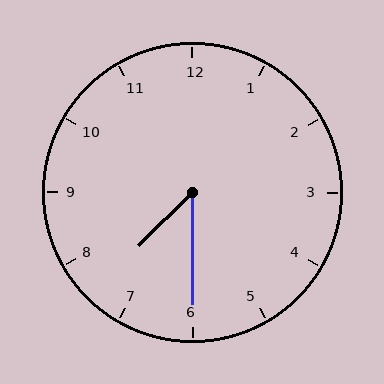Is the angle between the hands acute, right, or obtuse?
It is acute.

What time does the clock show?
7:30.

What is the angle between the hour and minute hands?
Approximately 45 degrees.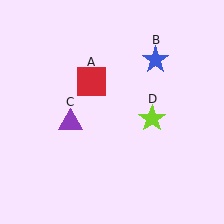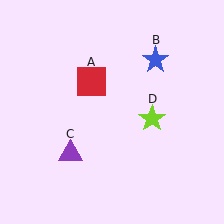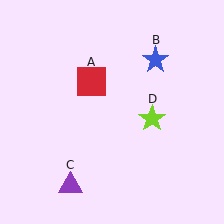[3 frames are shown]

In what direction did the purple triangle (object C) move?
The purple triangle (object C) moved down.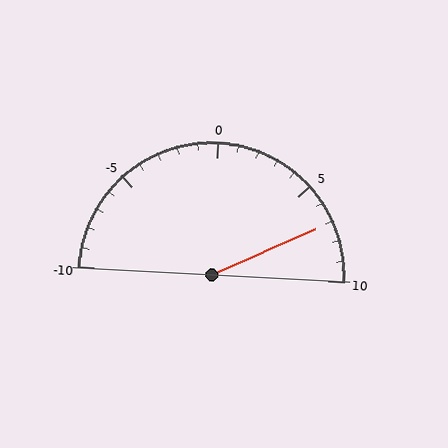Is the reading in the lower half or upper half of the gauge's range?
The reading is in the upper half of the range (-10 to 10).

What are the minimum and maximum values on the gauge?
The gauge ranges from -10 to 10.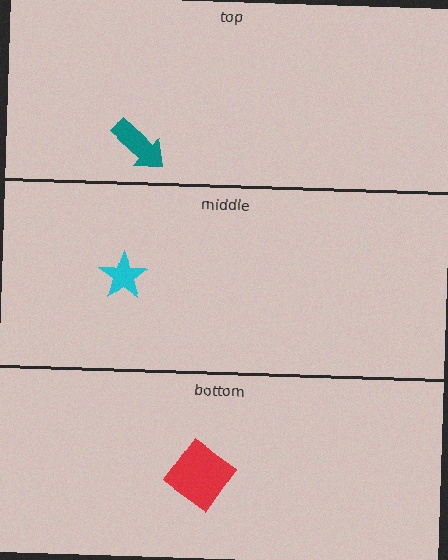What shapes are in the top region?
The teal arrow.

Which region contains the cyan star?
The middle region.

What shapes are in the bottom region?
The red diamond.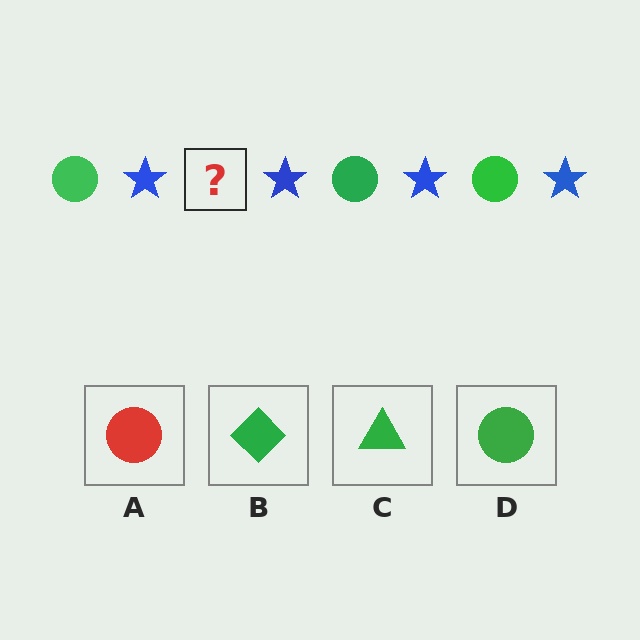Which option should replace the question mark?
Option D.